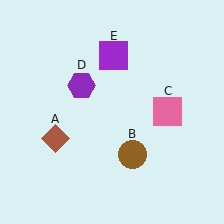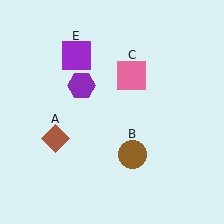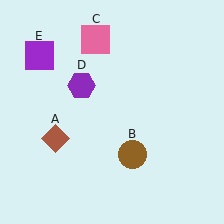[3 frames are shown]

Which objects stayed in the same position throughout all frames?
Brown diamond (object A) and brown circle (object B) and purple hexagon (object D) remained stationary.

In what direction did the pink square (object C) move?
The pink square (object C) moved up and to the left.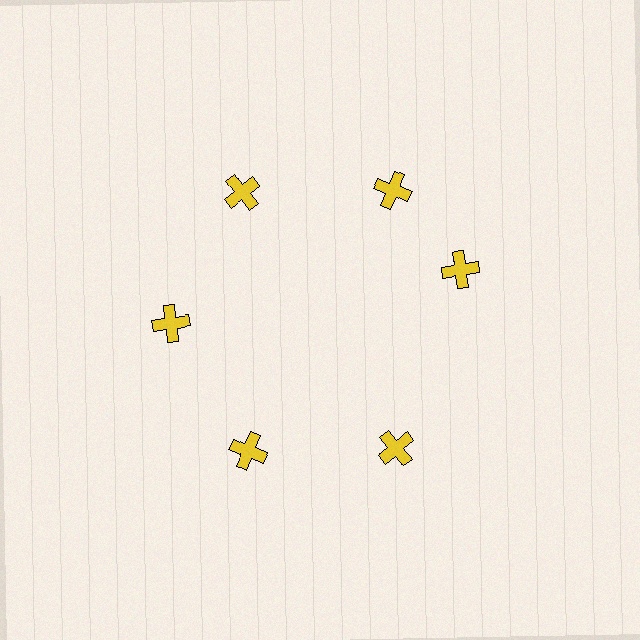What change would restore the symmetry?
The symmetry would be restored by rotating it back into even spacing with its neighbors so that all 6 crosses sit at equal angles and equal distance from the center.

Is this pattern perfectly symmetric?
No. The 6 yellow crosses are arranged in a ring, but one element near the 3 o'clock position is rotated out of alignment along the ring, breaking the 6-fold rotational symmetry.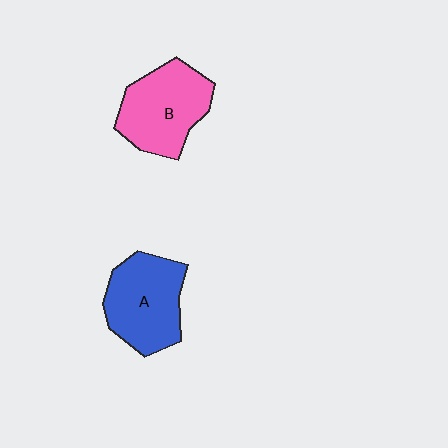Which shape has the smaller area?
Shape A (blue).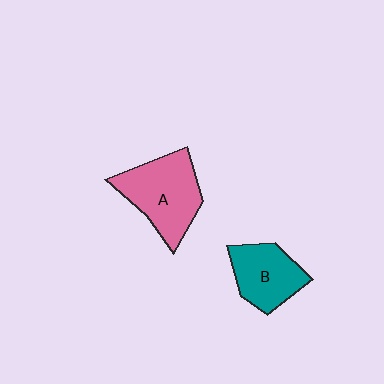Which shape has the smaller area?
Shape B (teal).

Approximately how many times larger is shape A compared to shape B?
Approximately 1.4 times.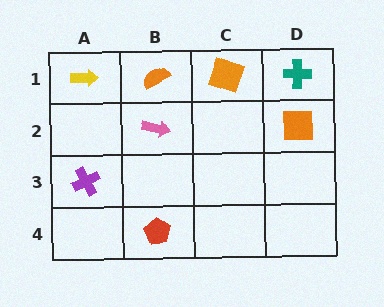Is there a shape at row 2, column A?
No, that cell is empty.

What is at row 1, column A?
A yellow arrow.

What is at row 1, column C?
An orange square.